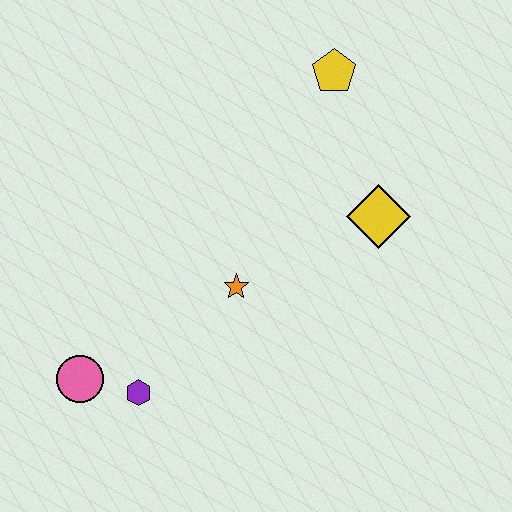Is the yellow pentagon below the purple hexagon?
No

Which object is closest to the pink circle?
The purple hexagon is closest to the pink circle.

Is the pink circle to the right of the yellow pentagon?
No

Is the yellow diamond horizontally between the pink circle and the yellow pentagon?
No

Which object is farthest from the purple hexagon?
The yellow pentagon is farthest from the purple hexagon.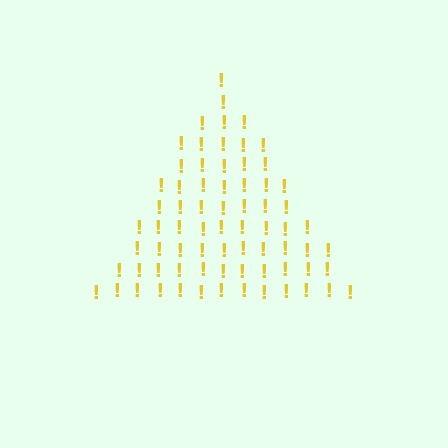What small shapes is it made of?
It is made of small exclamation marks.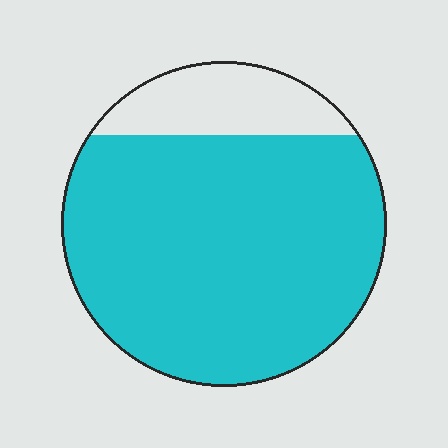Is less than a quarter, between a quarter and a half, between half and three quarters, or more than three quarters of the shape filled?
More than three quarters.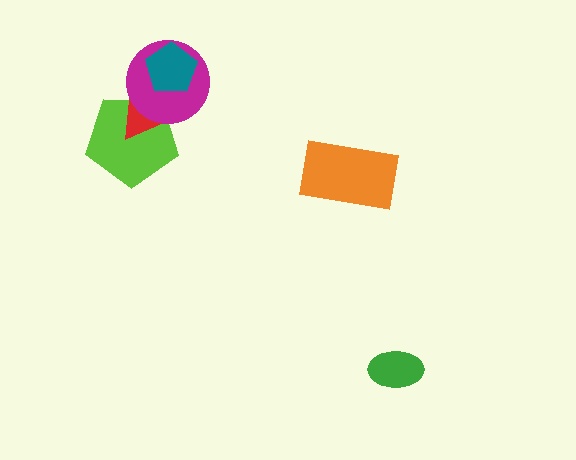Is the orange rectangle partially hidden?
No, no other shape covers it.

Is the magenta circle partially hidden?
Yes, it is partially covered by another shape.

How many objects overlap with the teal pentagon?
1 object overlaps with the teal pentagon.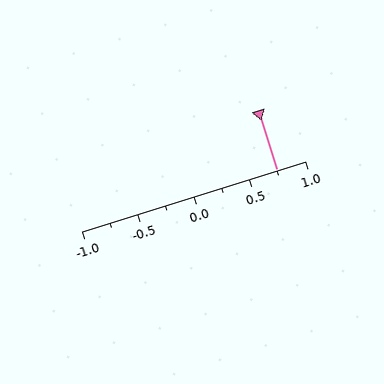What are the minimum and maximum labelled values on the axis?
The axis runs from -1.0 to 1.0.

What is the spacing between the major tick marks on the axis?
The major ticks are spaced 0.5 apart.